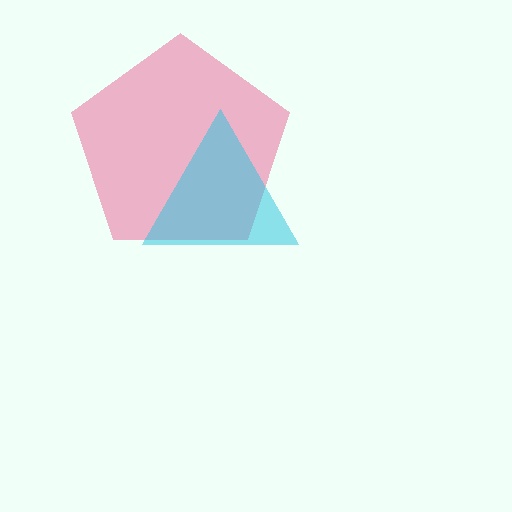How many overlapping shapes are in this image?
There are 2 overlapping shapes in the image.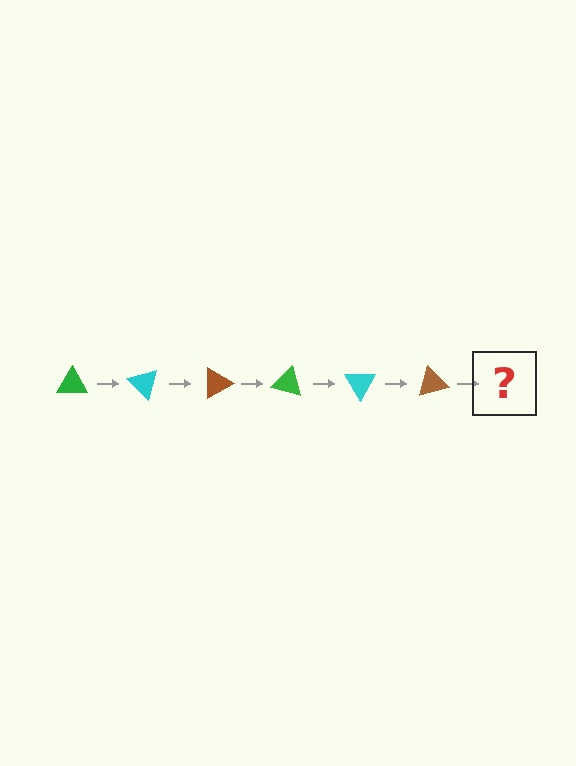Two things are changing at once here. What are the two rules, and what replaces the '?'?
The two rules are that it rotates 45 degrees each step and the color cycles through green, cyan, and brown. The '?' should be a green triangle, rotated 270 degrees from the start.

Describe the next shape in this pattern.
It should be a green triangle, rotated 270 degrees from the start.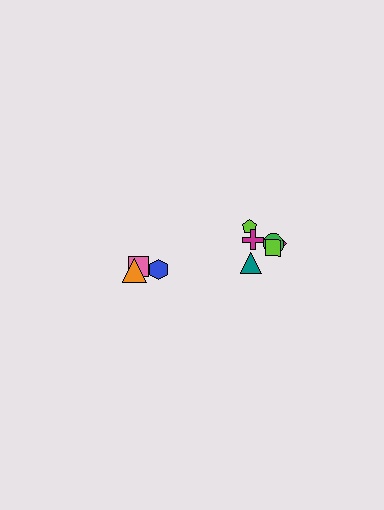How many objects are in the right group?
There are 6 objects.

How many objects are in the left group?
There are 3 objects.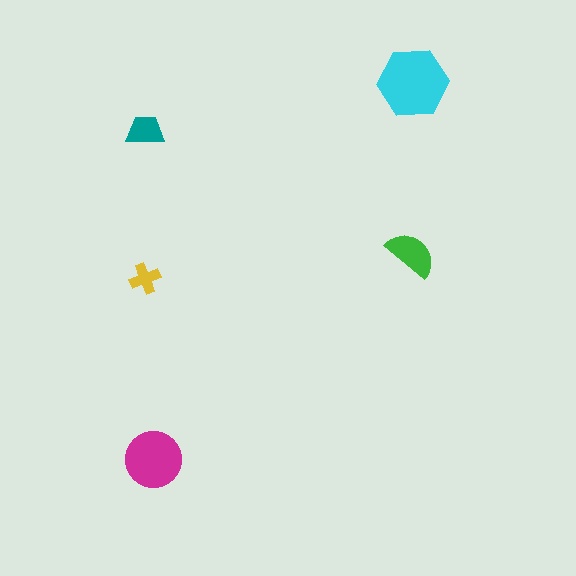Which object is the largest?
The cyan hexagon.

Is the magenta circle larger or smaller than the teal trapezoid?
Larger.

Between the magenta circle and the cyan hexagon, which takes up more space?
The cyan hexagon.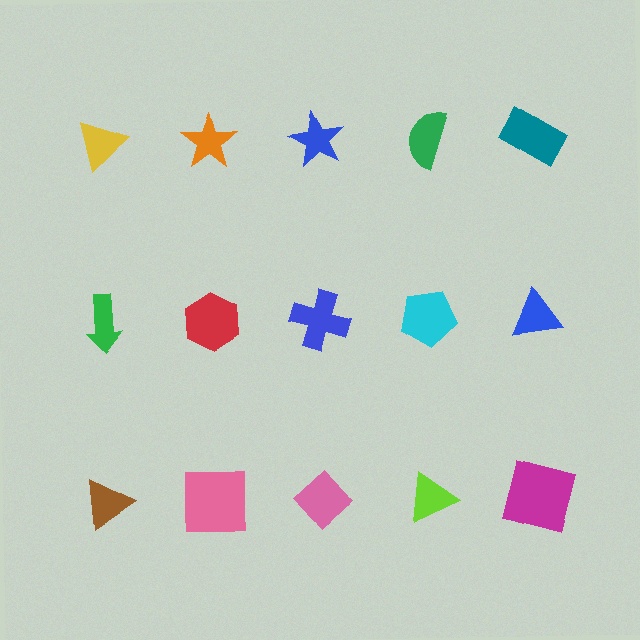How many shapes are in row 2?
5 shapes.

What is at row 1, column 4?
A green semicircle.